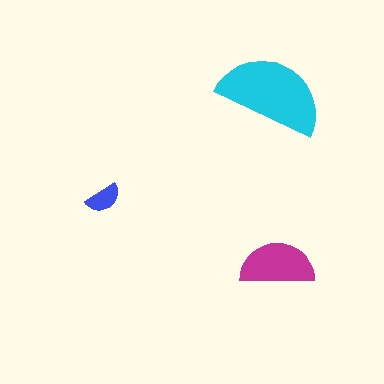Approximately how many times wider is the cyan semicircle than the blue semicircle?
About 3 times wider.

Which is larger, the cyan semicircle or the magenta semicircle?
The cyan one.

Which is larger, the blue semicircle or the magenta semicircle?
The magenta one.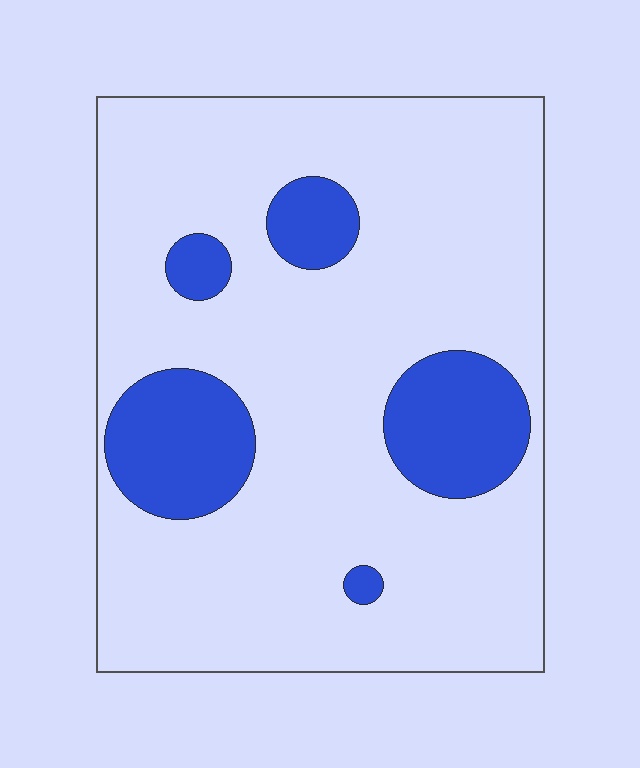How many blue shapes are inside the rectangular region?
5.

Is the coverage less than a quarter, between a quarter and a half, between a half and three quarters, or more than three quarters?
Less than a quarter.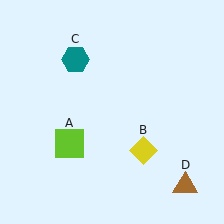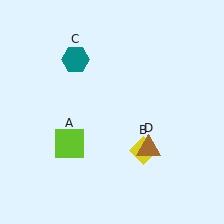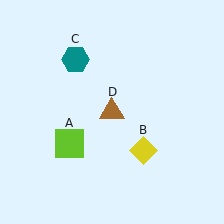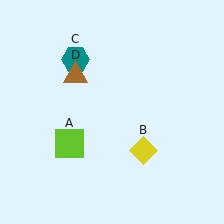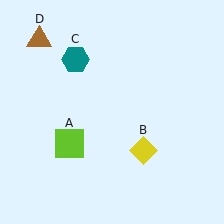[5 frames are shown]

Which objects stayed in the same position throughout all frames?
Lime square (object A) and yellow diamond (object B) and teal hexagon (object C) remained stationary.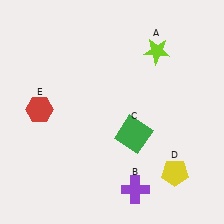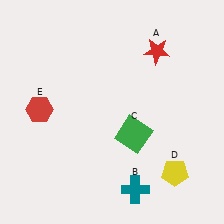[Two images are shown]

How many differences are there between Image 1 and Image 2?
There are 2 differences between the two images.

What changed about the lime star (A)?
In Image 1, A is lime. In Image 2, it changed to red.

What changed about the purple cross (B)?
In Image 1, B is purple. In Image 2, it changed to teal.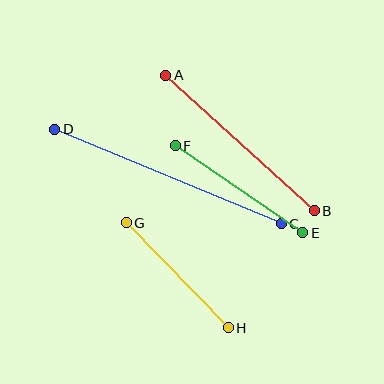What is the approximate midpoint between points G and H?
The midpoint is at approximately (177, 275) pixels.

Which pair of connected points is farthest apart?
Points C and D are farthest apart.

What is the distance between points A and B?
The distance is approximately 201 pixels.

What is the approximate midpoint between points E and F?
The midpoint is at approximately (239, 189) pixels.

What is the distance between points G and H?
The distance is approximately 146 pixels.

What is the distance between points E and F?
The distance is approximately 154 pixels.